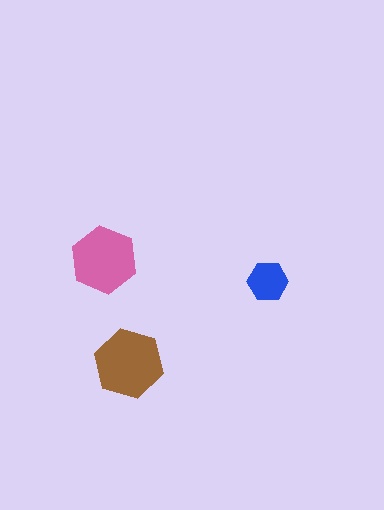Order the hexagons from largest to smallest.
the brown one, the pink one, the blue one.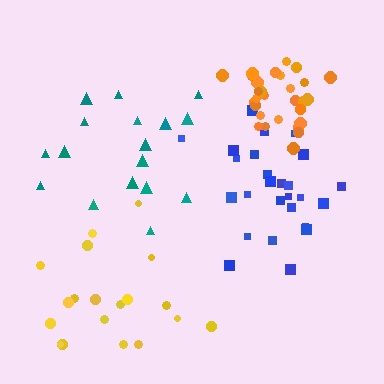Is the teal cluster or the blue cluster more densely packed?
Blue.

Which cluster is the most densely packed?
Orange.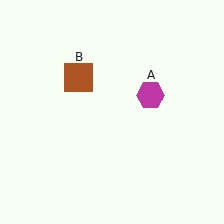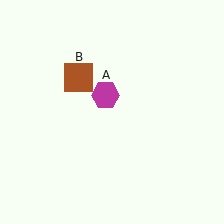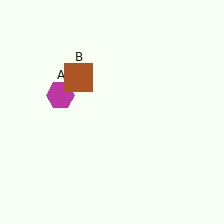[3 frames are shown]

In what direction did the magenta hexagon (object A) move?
The magenta hexagon (object A) moved left.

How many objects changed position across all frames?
1 object changed position: magenta hexagon (object A).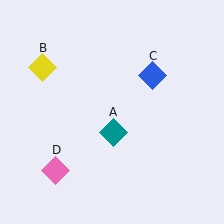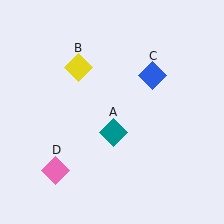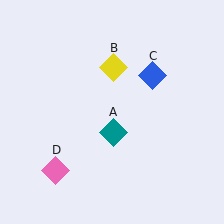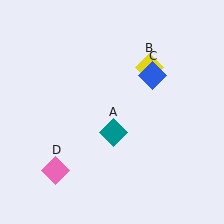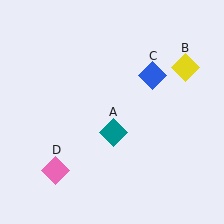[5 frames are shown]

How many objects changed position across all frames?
1 object changed position: yellow diamond (object B).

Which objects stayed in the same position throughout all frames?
Teal diamond (object A) and blue diamond (object C) and pink diamond (object D) remained stationary.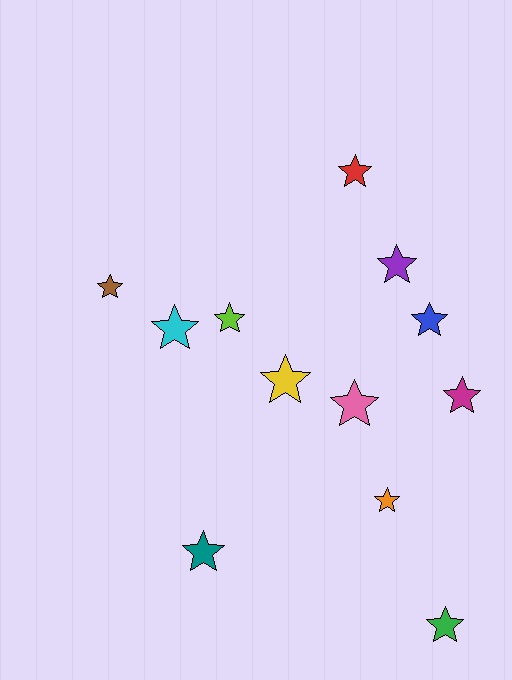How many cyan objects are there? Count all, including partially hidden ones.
There is 1 cyan object.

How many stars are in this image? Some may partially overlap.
There are 12 stars.